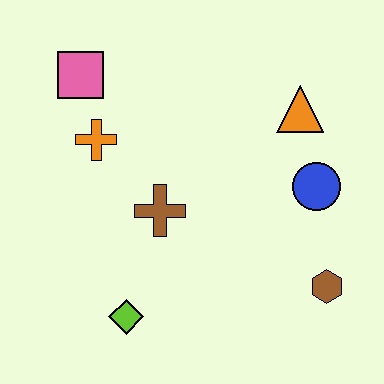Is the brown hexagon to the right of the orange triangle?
Yes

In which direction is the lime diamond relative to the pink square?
The lime diamond is below the pink square.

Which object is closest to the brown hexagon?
The blue circle is closest to the brown hexagon.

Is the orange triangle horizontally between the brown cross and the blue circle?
Yes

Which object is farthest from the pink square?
The brown hexagon is farthest from the pink square.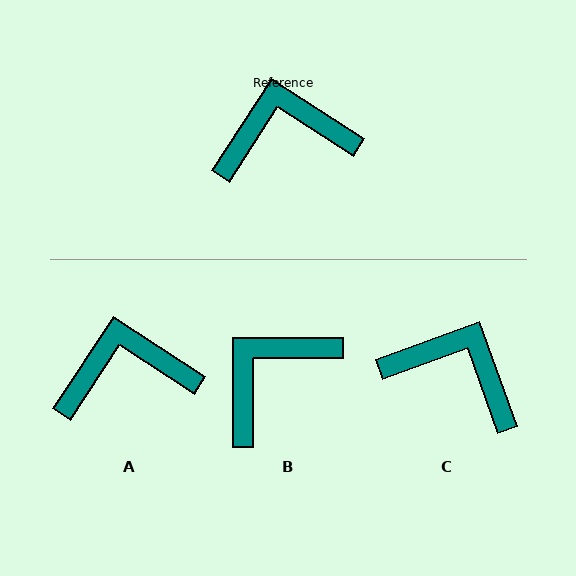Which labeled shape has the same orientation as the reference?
A.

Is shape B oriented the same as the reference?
No, it is off by about 33 degrees.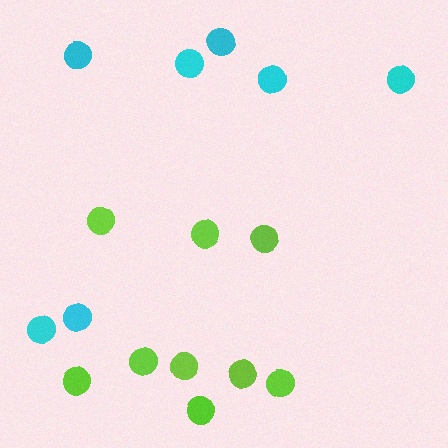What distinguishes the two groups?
There are 2 groups: one group of cyan circles (7) and one group of lime circles (9).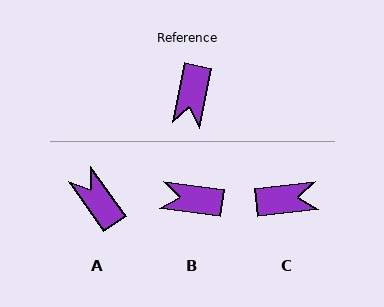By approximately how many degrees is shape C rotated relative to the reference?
Approximately 108 degrees counter-clockwise.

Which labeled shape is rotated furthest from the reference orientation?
A, about 134 degrees away.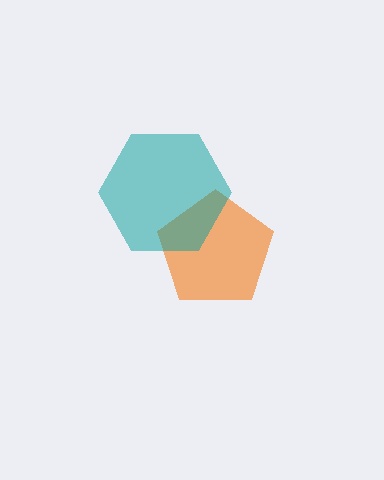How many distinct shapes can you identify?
There are 2 distinct shapes: an orange pentagon, a teal hexagon.